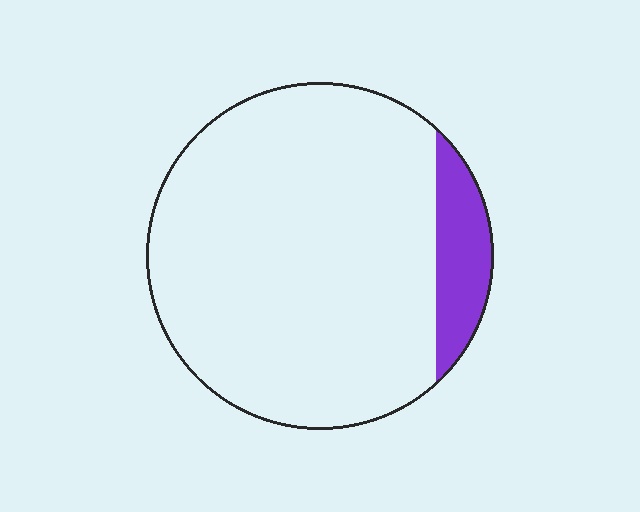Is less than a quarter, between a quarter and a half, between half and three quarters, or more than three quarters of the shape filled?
Less than a quarter.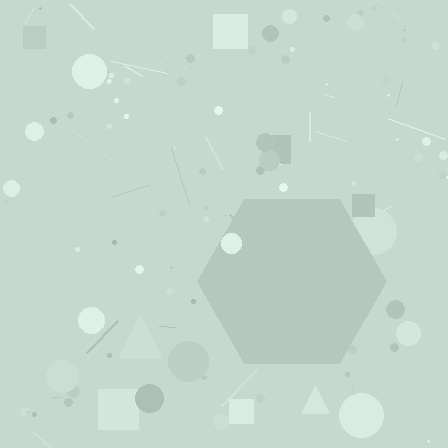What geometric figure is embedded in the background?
A hexagon is embedded in the background.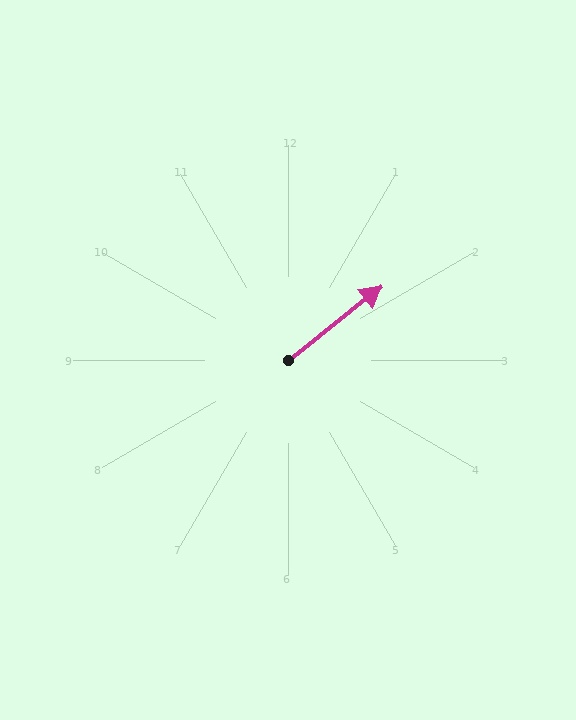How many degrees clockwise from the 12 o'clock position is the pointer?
Approximately 51 degrees.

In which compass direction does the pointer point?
Northeast.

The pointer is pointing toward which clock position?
Roughly 2 o'clock.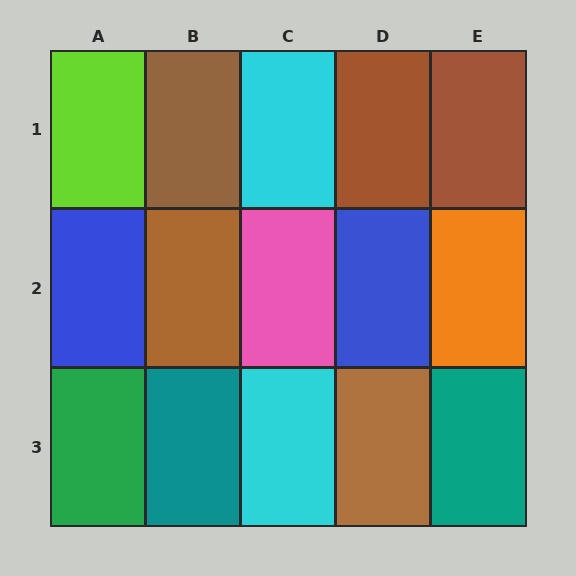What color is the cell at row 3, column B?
Teal.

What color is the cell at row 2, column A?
Blue.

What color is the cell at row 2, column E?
Orange.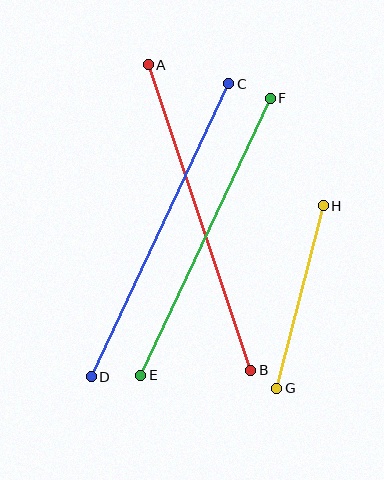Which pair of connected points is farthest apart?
Points C and D are farthest apart.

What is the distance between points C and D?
The distance is approximately 323 pixels.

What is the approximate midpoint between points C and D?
The midpoint is at approximately (160, 230) pixels.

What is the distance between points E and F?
The distance is approximately 305 pixels.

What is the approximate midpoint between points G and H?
The midpoint is at approximately (300, 297) pixels.